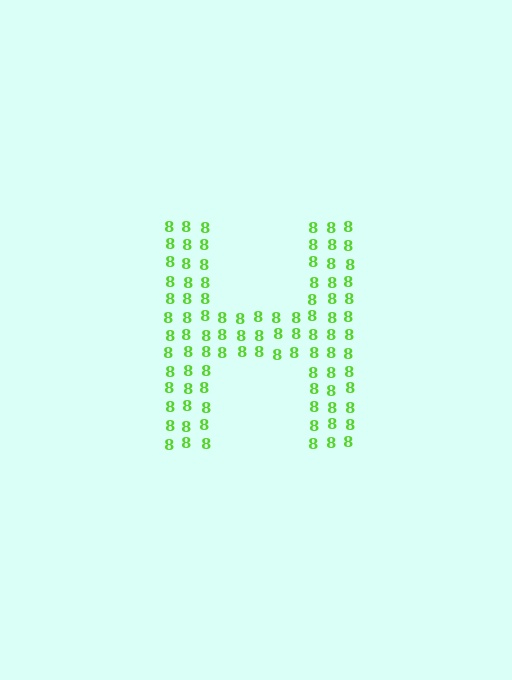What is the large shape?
The large shape is the letter H.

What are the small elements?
The small elements are digit 8's.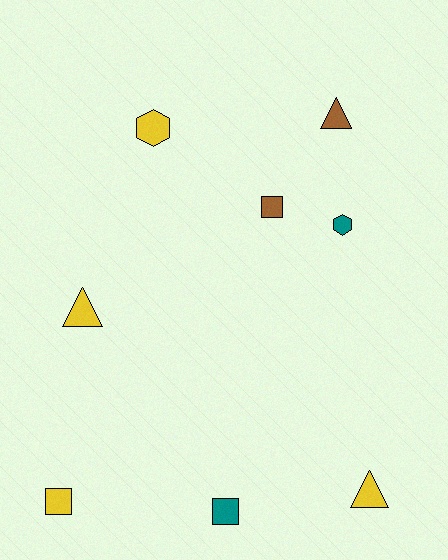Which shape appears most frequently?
Triangle, with 3 objects.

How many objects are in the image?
There are 8 objects.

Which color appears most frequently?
Yellow, with 4 objects.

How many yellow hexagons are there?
There is 1 yellow hexagon.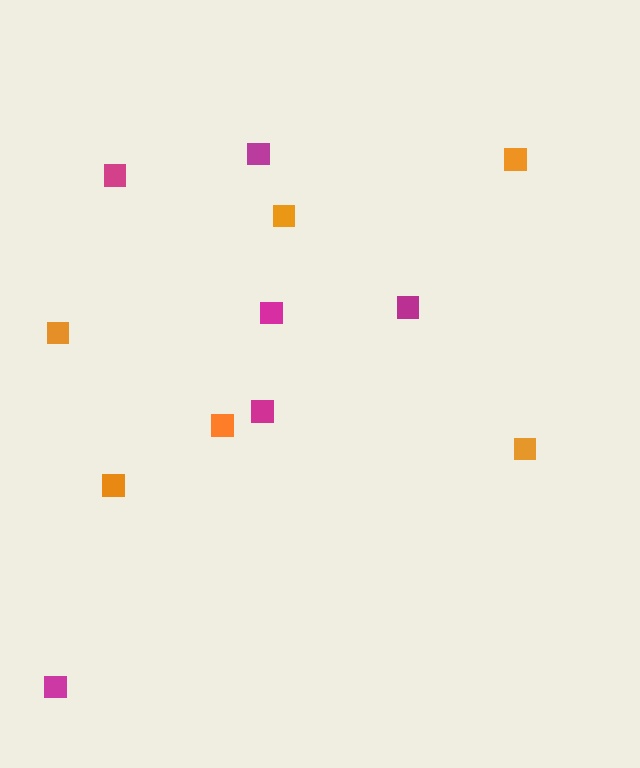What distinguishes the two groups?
There are 2 groups: one group of orange squares (6) and one group of magenta squares (6).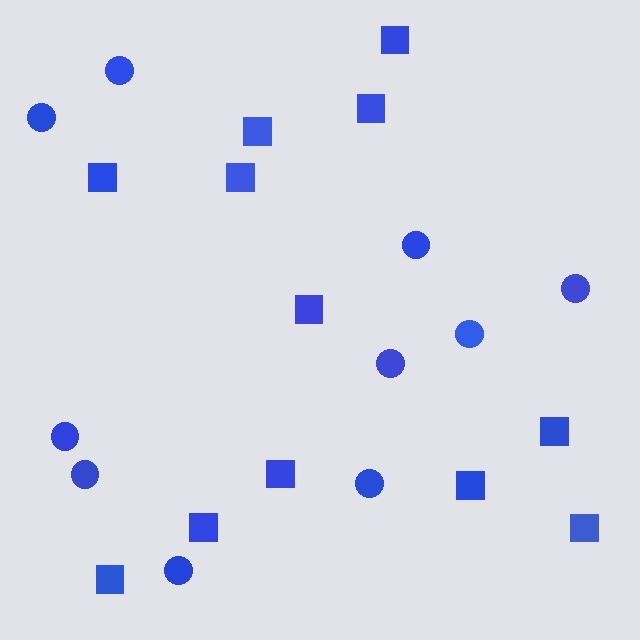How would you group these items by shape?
There are 2 groups: one group of squares (12) and one group of circles (10).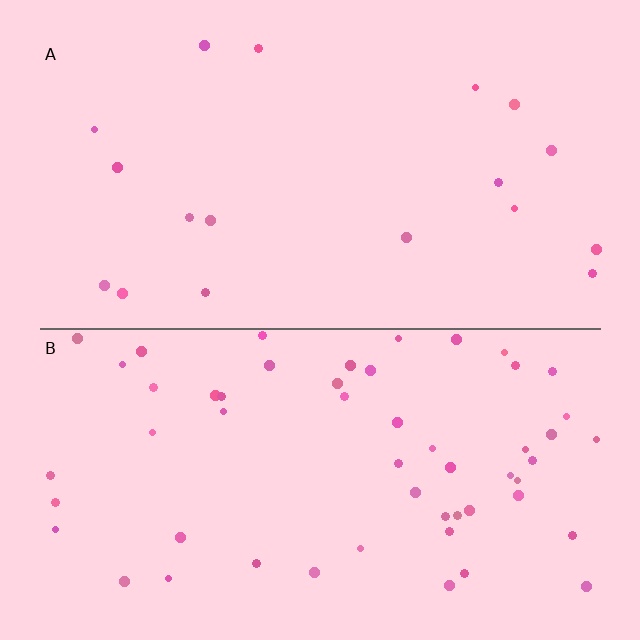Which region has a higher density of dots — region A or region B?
B (the bottom).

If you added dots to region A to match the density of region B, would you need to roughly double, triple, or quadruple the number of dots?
Approximately triple.